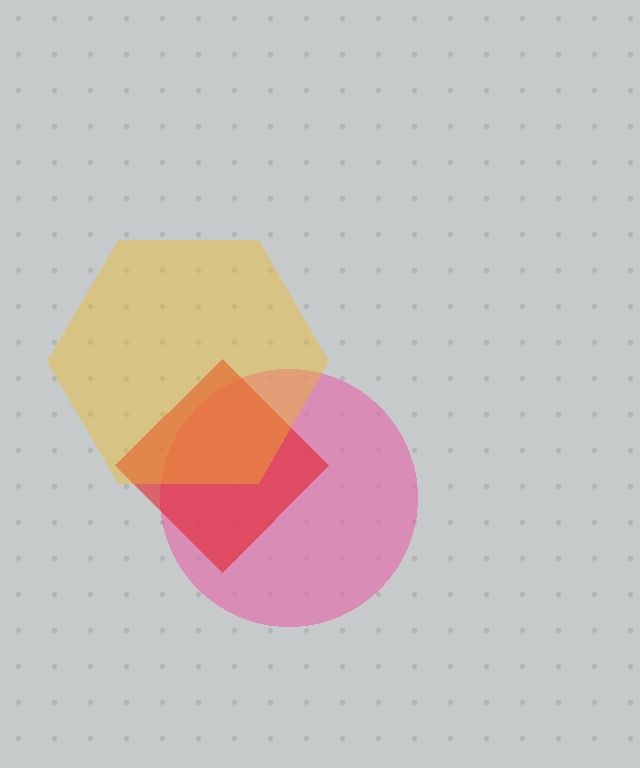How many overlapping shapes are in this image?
There are 3 overlapping shapes in the image.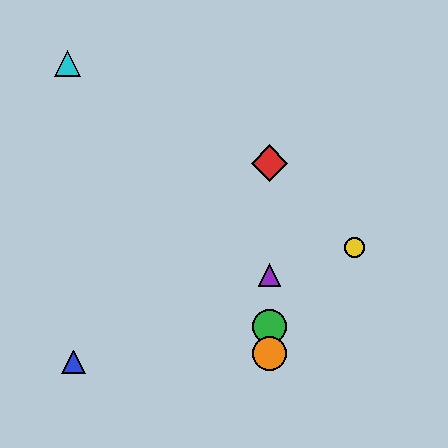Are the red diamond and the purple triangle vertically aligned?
Yes, both are at x≈270.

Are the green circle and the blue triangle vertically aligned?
No, the green circle is at x≈270 and the blue triangle is at x≈73.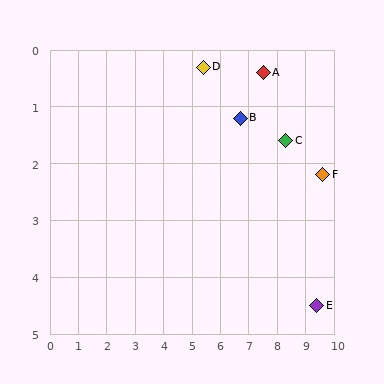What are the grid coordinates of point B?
Point B is at approximately (6.7, 1.2).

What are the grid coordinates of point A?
Point A is at approximately (7.5, 0.4).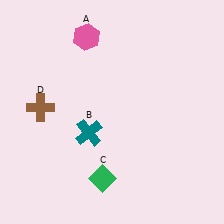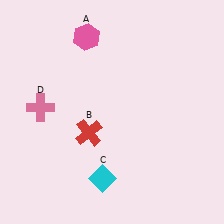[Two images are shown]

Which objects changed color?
B changed from teal to red. C changed from green to cyan. D changed from brown to pink.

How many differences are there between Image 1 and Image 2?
There are 3 differences between the two images.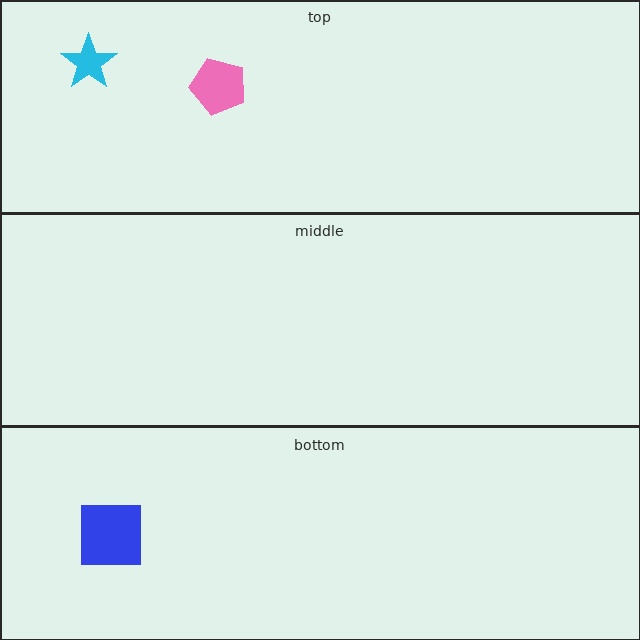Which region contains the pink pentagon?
The top region.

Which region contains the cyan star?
The top region.